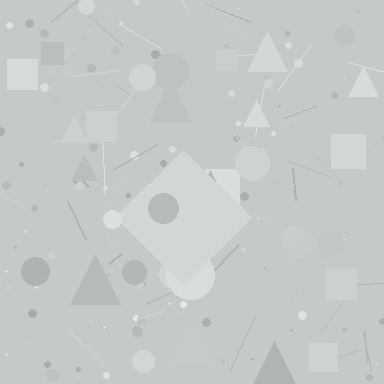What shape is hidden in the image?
A diamond is hidden in the image.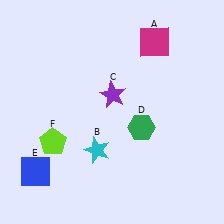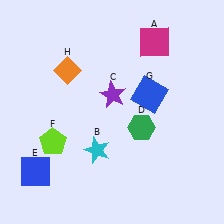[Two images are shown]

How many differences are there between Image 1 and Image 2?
There are 2 differences between the two images.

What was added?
A blue square (G), an orange diamond (H) were added in Image 2.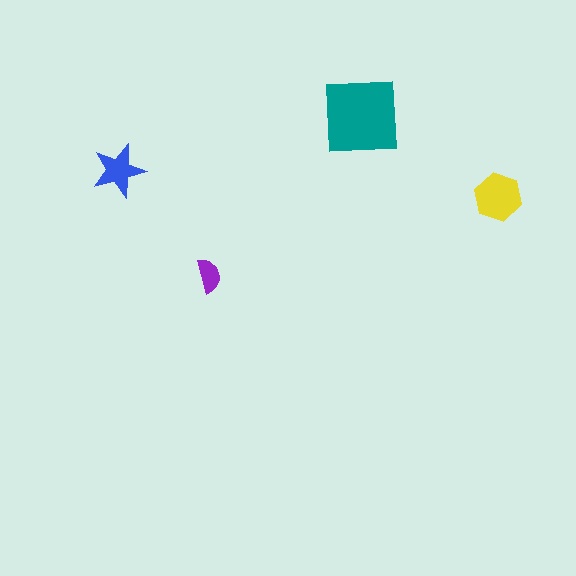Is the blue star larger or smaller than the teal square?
Smaller.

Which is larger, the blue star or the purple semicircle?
The blue star.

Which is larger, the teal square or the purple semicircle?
The teal square.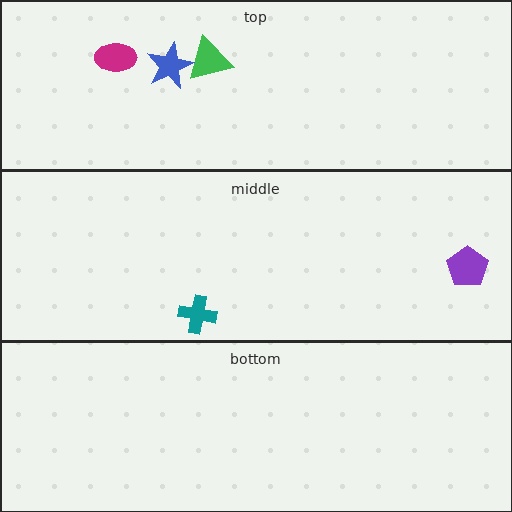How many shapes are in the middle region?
2.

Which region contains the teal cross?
The middle region.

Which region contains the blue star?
The top region.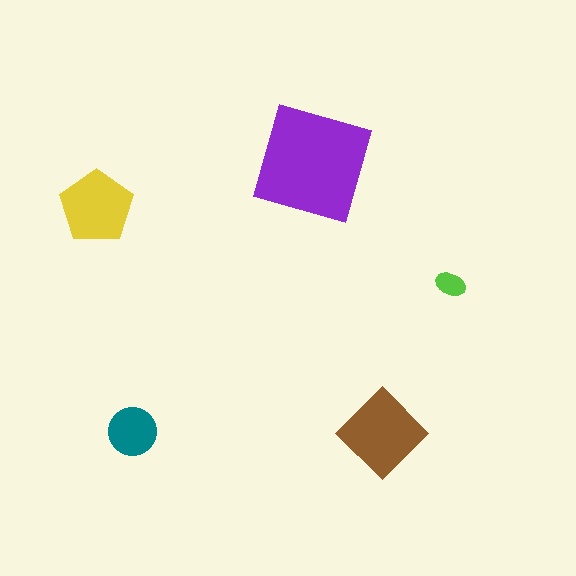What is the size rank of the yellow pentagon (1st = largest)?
3rd.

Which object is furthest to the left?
The yellow pentagon is leftmost.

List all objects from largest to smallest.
The purple square, the brown diamond, the yellow pentagon, the teal circle, the lime ellipse.